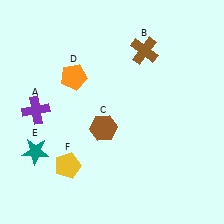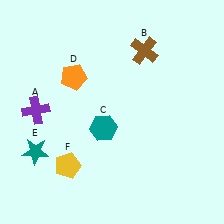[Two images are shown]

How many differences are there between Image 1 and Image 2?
There is 1 difference between the two images.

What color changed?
The hexagon (C) changed from brown in Image 1 to teal in Image 2.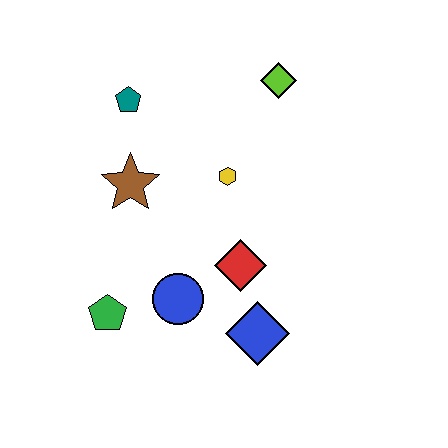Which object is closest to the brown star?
The teal pentagon is closest to the brown star.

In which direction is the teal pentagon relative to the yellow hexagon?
The teal pentagon is to the left of the yellow hexagon.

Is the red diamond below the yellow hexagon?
Yes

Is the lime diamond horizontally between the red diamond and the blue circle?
No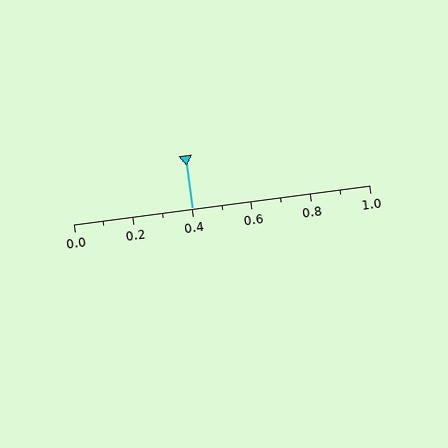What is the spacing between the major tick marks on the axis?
The major ticks are spaced 0.2 apart.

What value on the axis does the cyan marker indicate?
The marker indicates approximately 0.4.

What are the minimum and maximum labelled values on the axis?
The axis runs from 0.0 to 1.0.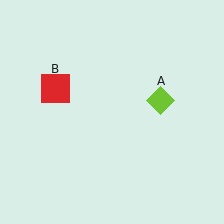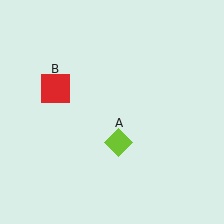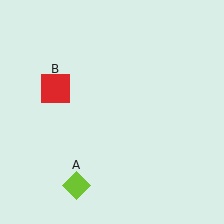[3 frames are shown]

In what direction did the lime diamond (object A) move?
The lime diamond (object A) moved down and to the left.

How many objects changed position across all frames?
1 object changed position: lime diamond (object A).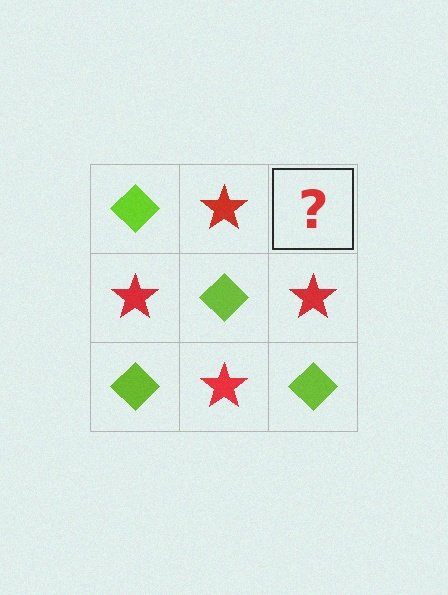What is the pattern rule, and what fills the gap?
The rule is that it alternates lime diamond and red star in a checkerboard pattern. The gap should be filled with a lime diamond.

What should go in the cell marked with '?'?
The missing cell should contain a lime diamond.